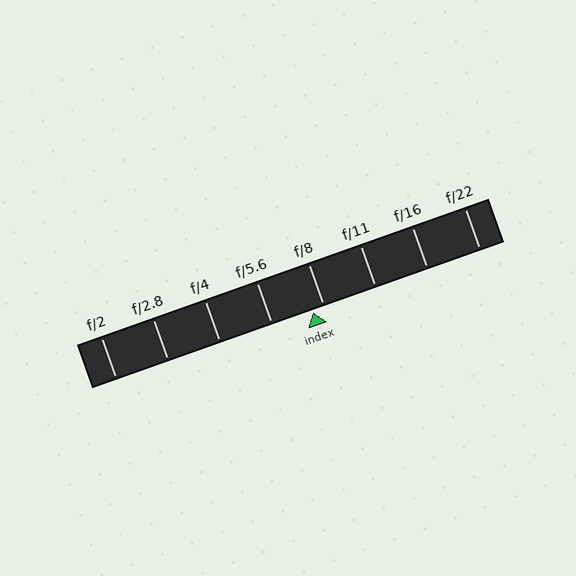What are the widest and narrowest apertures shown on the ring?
The widest aperture shown is f/2 and the narrowest is f/22.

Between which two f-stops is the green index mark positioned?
The index mark is between f/5.6 and f/8.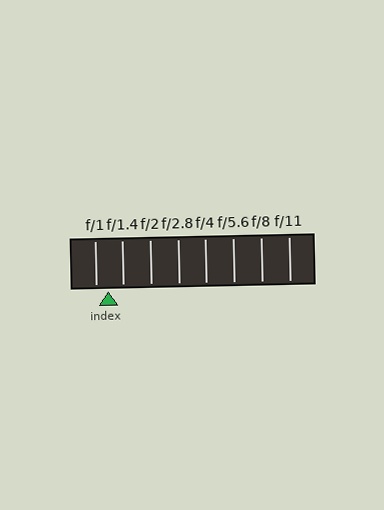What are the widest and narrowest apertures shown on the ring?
The widest aperture shown is f/1 and the narrowest is f/11.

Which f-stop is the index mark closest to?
The index mark is closest to f/1.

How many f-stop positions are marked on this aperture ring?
There are 8 f-stop positions marked.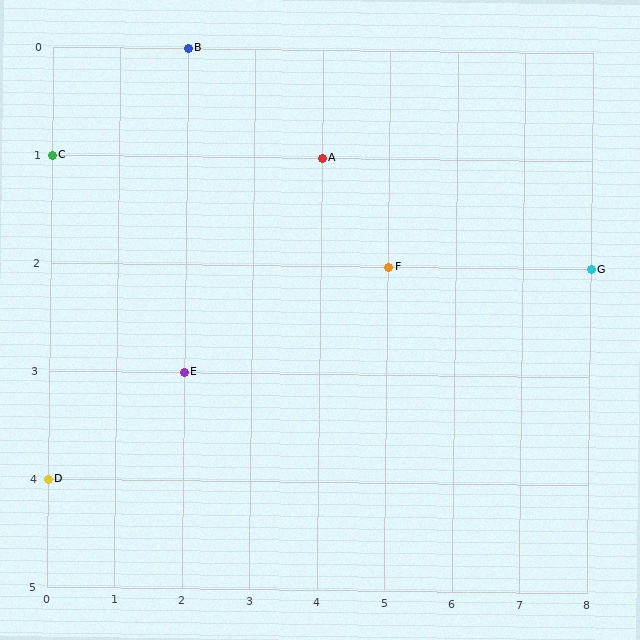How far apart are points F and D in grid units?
Points F and D are 5 columns and 2 rows apart (about 5.4 grid units diagonally).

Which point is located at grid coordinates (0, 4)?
Point D is at (0, 4).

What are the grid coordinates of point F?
Point F is at grid coordinates (5, 2).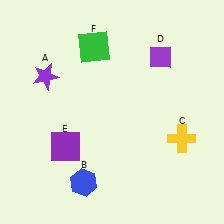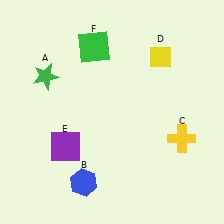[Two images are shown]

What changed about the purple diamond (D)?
In Image 1, D is purple. In Image 2, it changed to yellow.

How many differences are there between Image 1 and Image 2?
There are 2 differences between the two images.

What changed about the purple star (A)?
In Image 1, A is purple. In Image 2, it changed to green.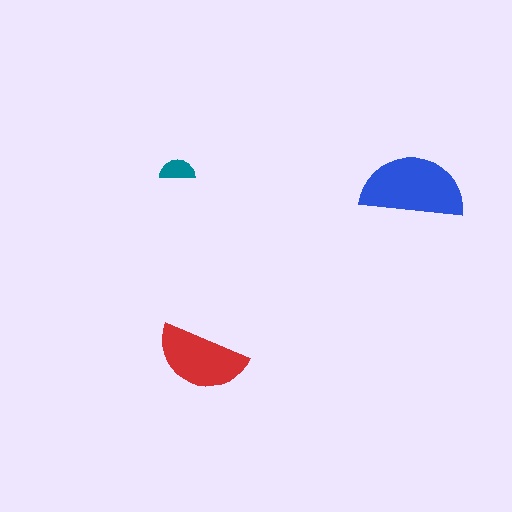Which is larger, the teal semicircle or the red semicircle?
The red one.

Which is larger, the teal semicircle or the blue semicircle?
The blue one.